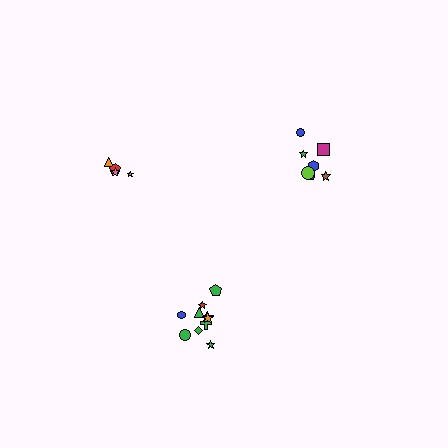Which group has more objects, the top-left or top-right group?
The top-right group.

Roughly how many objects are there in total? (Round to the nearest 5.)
Roughly 20 objects in total.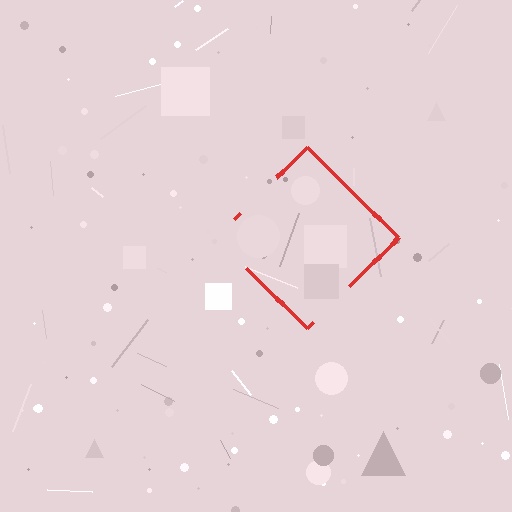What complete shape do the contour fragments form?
The contour fragments form a diamond.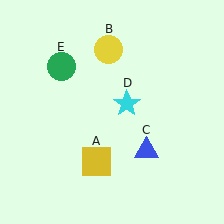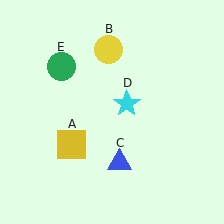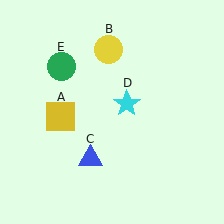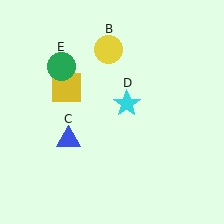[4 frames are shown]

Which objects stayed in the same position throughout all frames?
Yellow circle (object B) and cyan star (object D) and green circle (object E) remained stationary.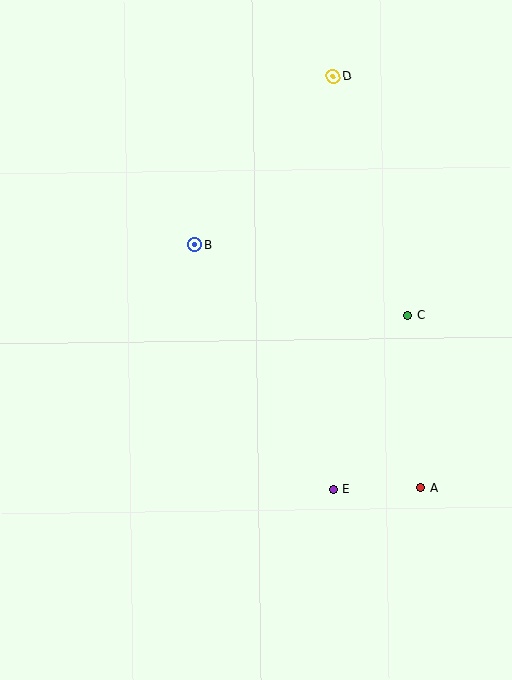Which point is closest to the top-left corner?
Point B is closest to the top-left corner.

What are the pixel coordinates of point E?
Point E is at (333, 489).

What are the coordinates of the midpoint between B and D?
The midpoint between B and D is at (264, 161).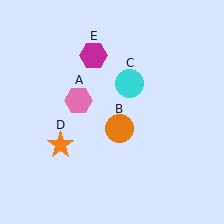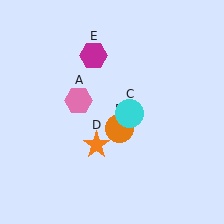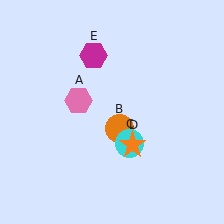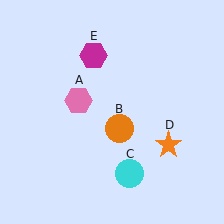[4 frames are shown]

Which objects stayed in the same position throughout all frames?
Pink hexagon (object A) and orange circle (object B) and magenta hexagon (object E) remained stationary.